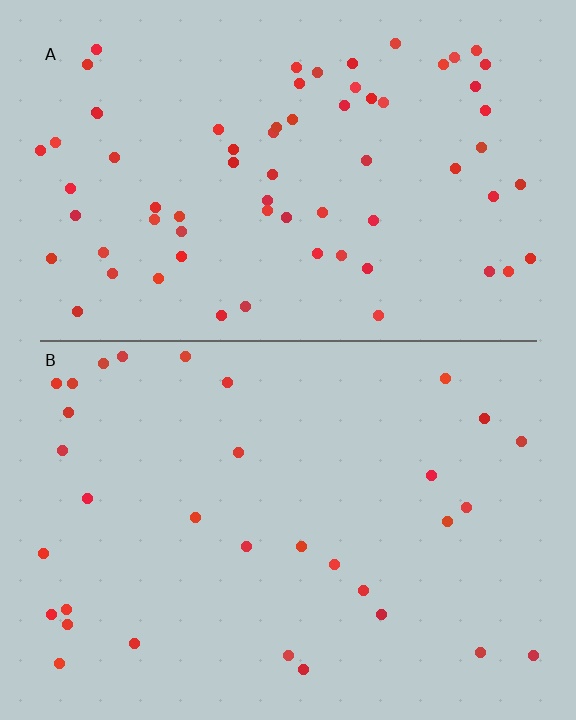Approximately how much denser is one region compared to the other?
Approximately 2.1× — region A over region B.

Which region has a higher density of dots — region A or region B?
A (the top).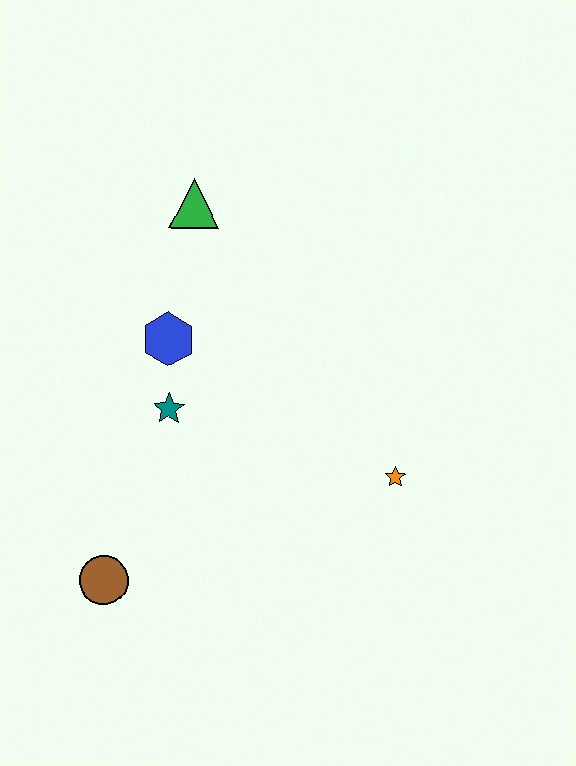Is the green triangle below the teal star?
No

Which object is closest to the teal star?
The blue hexagon is closest to the teal star.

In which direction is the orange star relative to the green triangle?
The orange star is below the green triangle.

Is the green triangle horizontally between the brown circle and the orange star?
Yes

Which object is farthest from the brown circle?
The green triangle is farthest from the brown circle.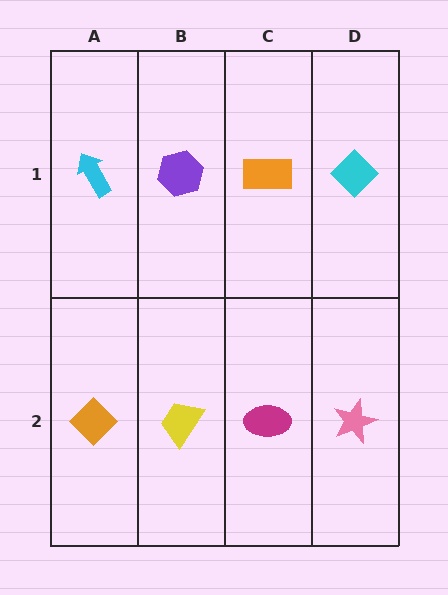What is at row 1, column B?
A purple hexagon.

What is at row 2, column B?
A yellow trapezoid.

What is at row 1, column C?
An orange rectangle.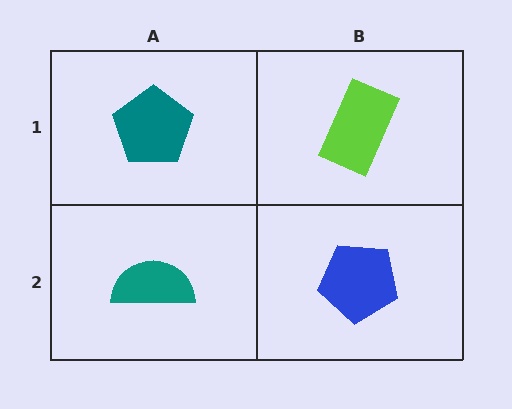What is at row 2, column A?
A teal semicircle.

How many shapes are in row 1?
2 shapes.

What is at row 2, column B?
A blue pentagon.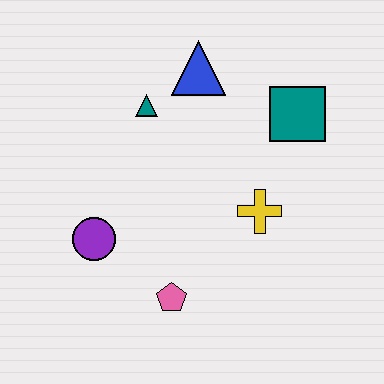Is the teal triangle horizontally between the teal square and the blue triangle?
No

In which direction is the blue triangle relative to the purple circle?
The blue triangle is above the purple circle.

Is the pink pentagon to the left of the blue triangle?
Yes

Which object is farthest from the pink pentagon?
The blue triangle is farthest from the pink pentagon.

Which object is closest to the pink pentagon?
The purple circle is closest to the pink pentagon.